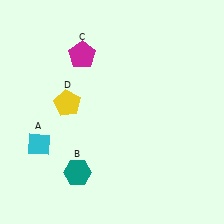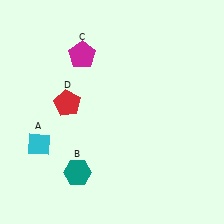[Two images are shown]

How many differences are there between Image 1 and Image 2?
There is 1 difference between the two images.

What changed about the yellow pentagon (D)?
In Image 1, D is yellow. In Image 2, it changed to red.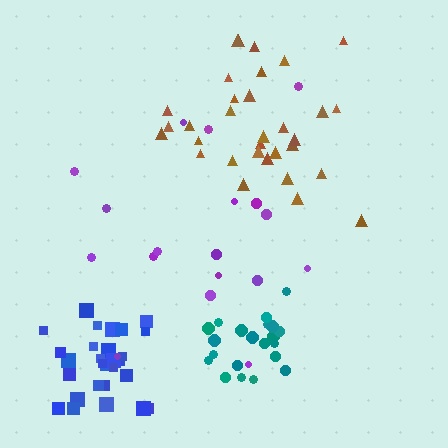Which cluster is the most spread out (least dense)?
Purple.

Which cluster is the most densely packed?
Blue.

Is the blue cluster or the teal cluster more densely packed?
Blue.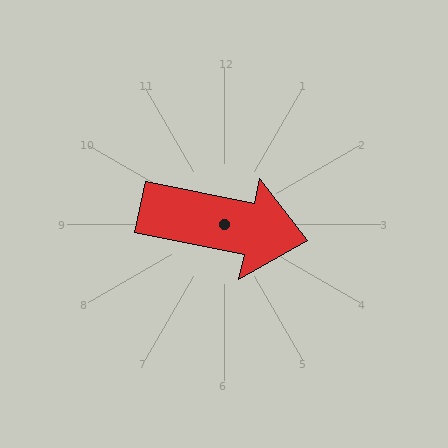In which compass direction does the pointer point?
East.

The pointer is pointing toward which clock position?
Roughly 3 o'clock.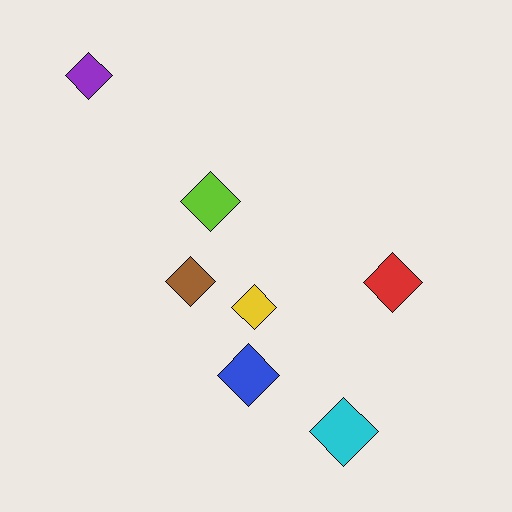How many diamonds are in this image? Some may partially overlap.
There are 7 diamonds.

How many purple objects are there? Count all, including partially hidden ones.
There is 1 purple object.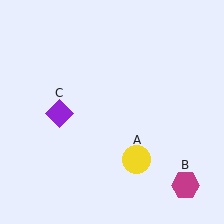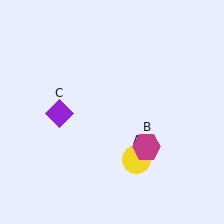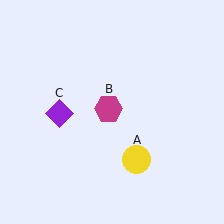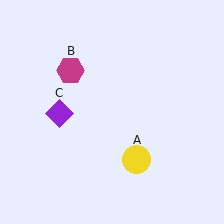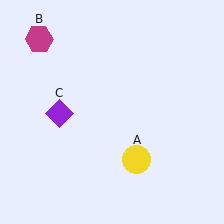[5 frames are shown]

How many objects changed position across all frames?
1 object changed position: magenta hexagon (object B).